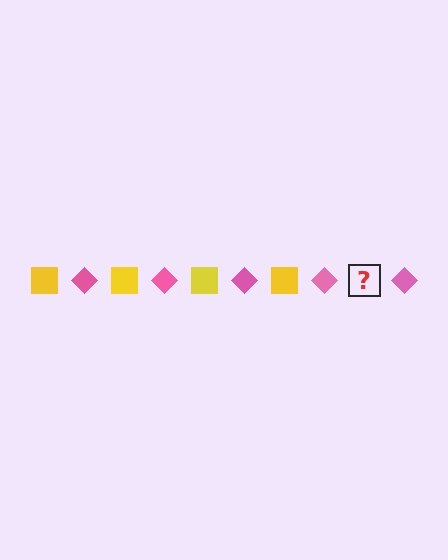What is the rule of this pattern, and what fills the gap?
The rule is that the pattern alternates between yellow square and pink diamond. The gap should be filled with a yellow square.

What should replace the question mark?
The question mark should be replaced with a yellow square.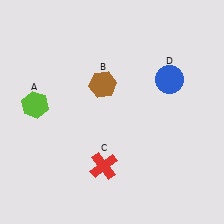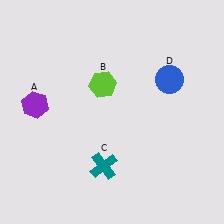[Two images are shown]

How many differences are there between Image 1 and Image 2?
There are 3 differences between the two images.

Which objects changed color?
A changed from lime to purple. B changed from brown to lime. C changed from red to teal.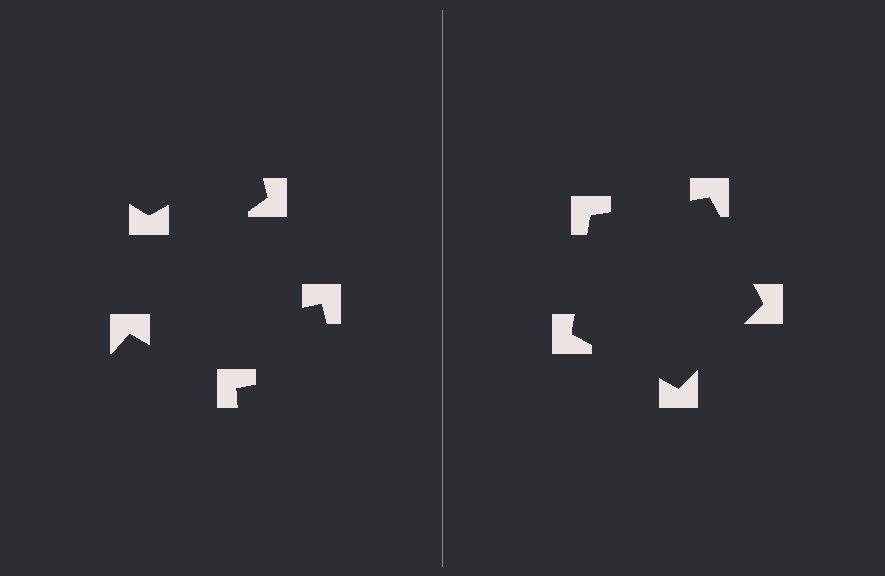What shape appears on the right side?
An illusory pentagon.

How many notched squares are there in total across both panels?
10 — 5 on each side.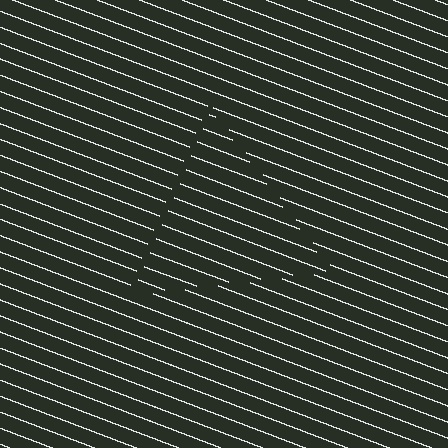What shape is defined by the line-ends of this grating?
An illusory triangle. The interior of the shape contains the same grating, shifted by half a period — the contour is defined by the phase discontinuity where line-ends from the inner and outer gratings abut.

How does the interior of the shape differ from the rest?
The interior of the shape contains the same grating, shifted by half a period — the contour is defined by the phase discontinuity where line-ends from the inner and outer gratings abut.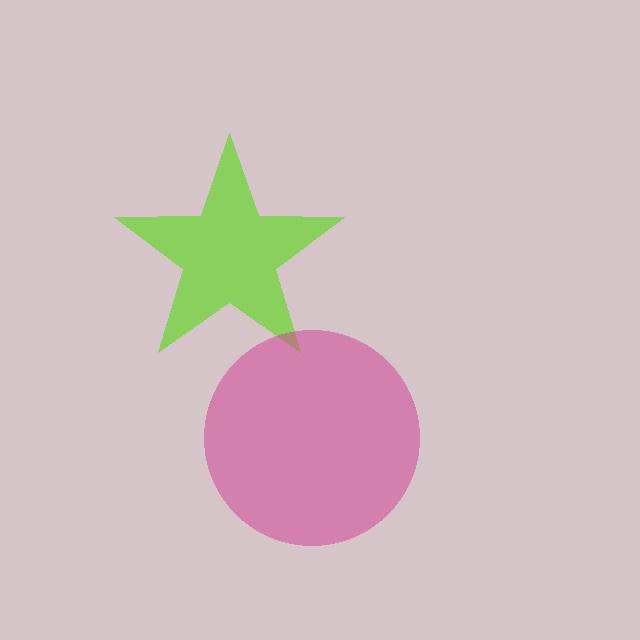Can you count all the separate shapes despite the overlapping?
Yes, there are 2 separate shapes.